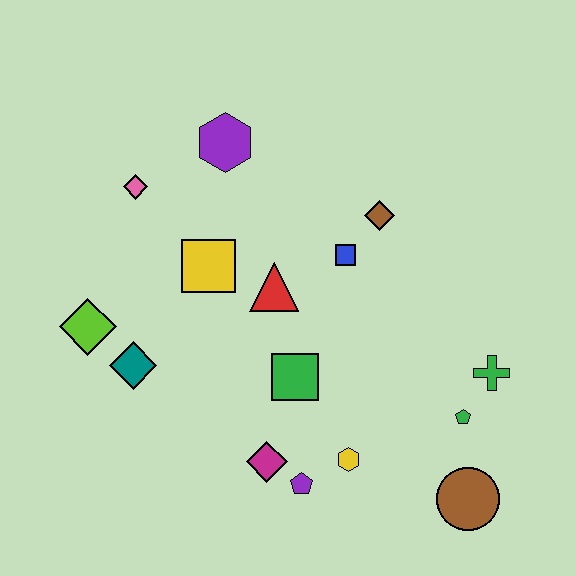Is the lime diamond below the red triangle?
Yes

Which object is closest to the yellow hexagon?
The purple pentagon is closest to the yellow hexagon.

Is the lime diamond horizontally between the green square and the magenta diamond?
No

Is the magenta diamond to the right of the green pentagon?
No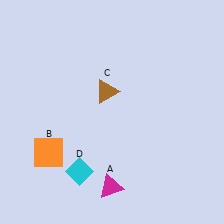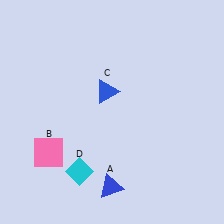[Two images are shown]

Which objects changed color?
A changed from magenta to blue. B changed from orange to pink. C changed from brown to blue.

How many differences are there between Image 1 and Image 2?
There are 3 differences between the two images.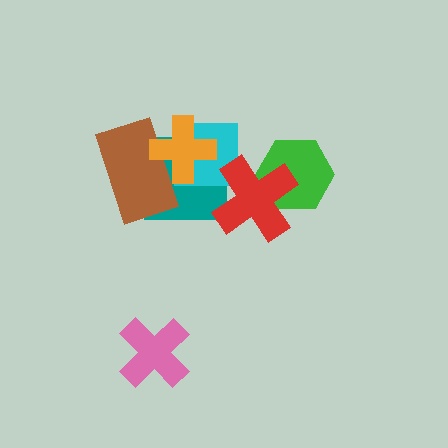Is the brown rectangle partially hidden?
Yes, it is partially covered by another shape.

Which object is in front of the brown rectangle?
The orange cross is in front of the brown rectangle.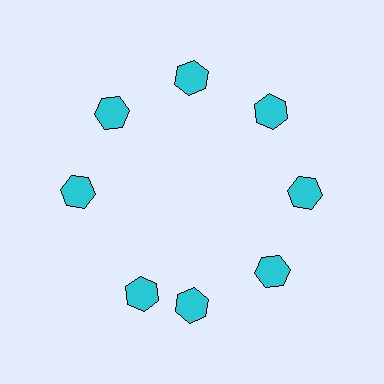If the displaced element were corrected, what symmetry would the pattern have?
It would have 8-fold rotational symmetry — the pattern would map onto itself every 45 degrees.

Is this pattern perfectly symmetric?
No. The 8 cyan hexagons are arranged in a ring, but one element near the 8 o'clock position is rotated out of alignment along the ring, breaking the 8-fold rotational symmetry.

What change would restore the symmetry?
The symmetry would be restored by rotating it back into even spacing with its neighbors so that all 8 hexagons sit at equal angles and equal distance from the center.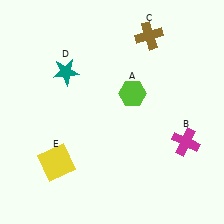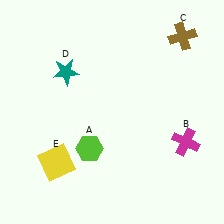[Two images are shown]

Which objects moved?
The objects that moved are: the lime hexagon (A), the brown cross (C).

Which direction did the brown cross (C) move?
The brown cross (C) moved right.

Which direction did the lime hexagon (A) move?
The lime hexagon (A) moved down.